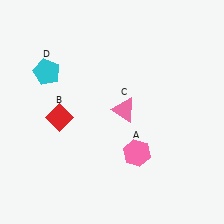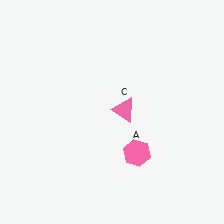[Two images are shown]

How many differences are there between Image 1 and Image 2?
There are 2 differences between the two images.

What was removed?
The red diamond (B), the cyan pentagon (D) were removed in Image 2.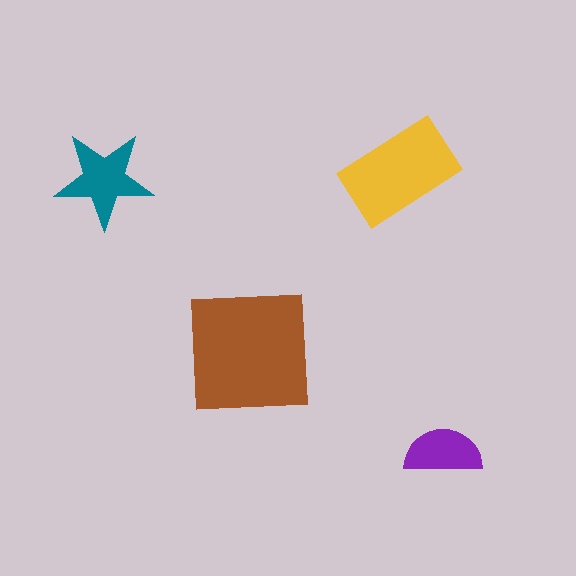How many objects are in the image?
There are 4 objects in the image.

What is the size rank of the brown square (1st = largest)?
1st.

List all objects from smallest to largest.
The purple semicircle, the teal star, the yellow rectangle, the brown square.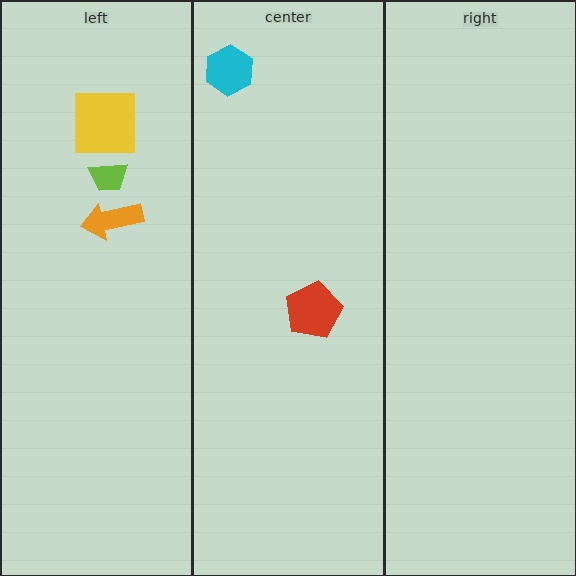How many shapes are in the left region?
3.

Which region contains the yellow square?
The left region.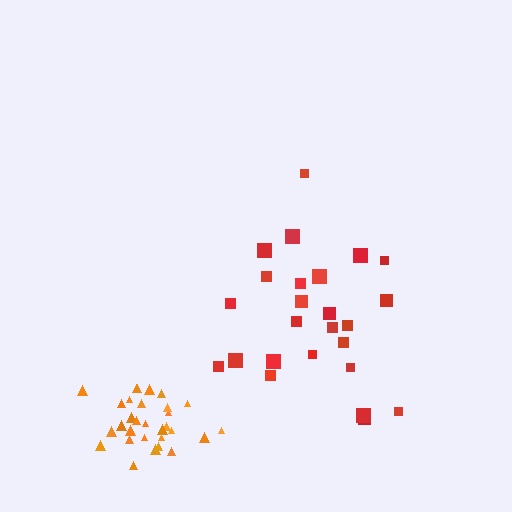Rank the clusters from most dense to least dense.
orange, red.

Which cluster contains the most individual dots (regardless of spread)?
Orange (30).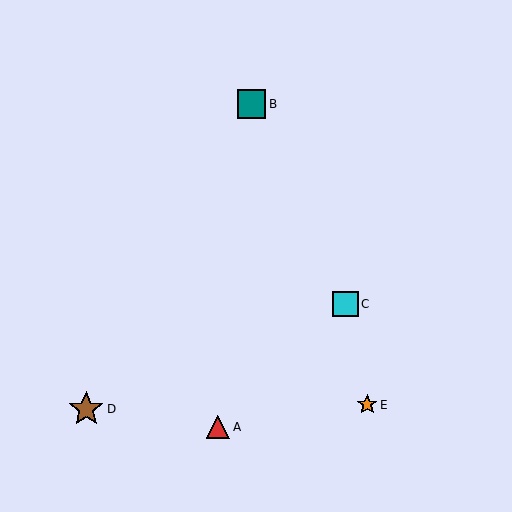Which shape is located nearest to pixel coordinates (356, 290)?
The cyan square (labeled C) at (345, 304) is nearest to that location.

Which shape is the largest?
The brown star (labeled D) is the largest.